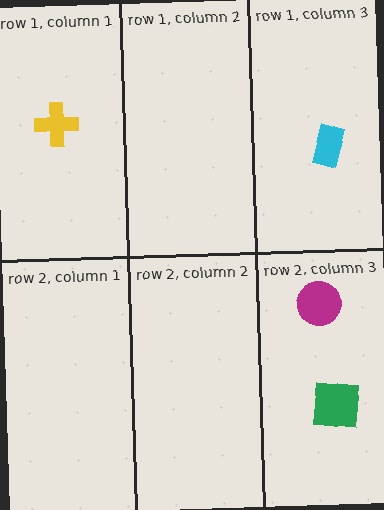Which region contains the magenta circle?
The row 2, column 3 region.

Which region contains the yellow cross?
The row 1, column 1 region.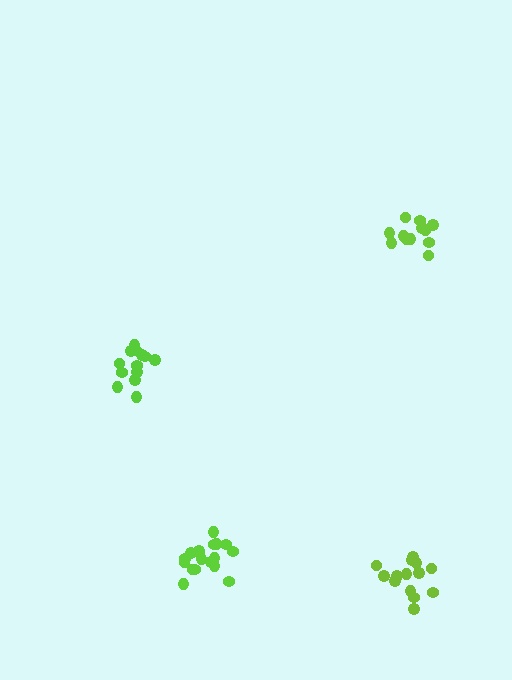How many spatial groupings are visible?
There are 4 spatial groupings.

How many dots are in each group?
Group 1: 12 dots, Group 2: 14 dots, Group 3: 13 dots, Group 4: 18 dots (57 total).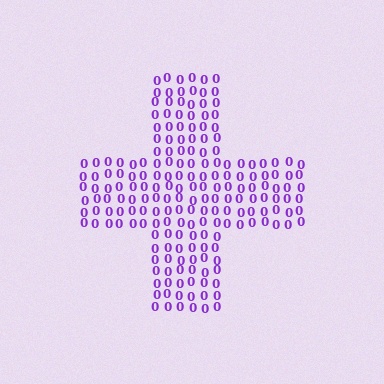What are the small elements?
The small elements are digit 0's.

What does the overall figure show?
The overall figure shows a cross.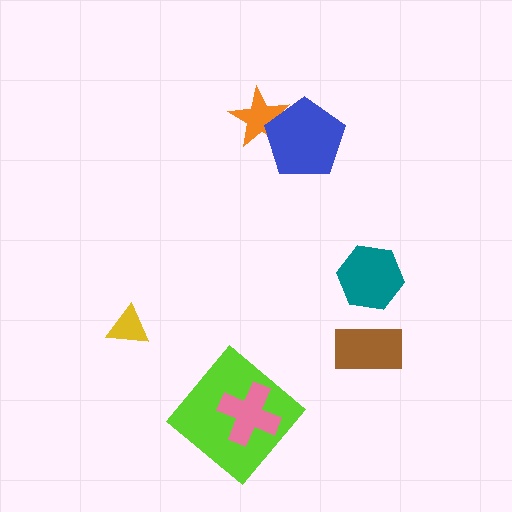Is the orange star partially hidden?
Yes, it is partially covered by another shape.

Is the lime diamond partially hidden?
Yes, it is partially covered by another shape.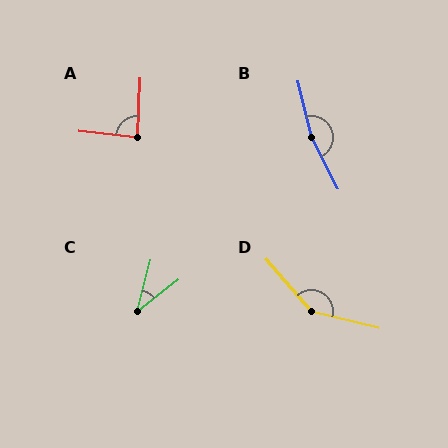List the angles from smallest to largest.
C (38°), A (86°), D (145°), B (166°).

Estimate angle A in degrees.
Approximately 86 degrees.